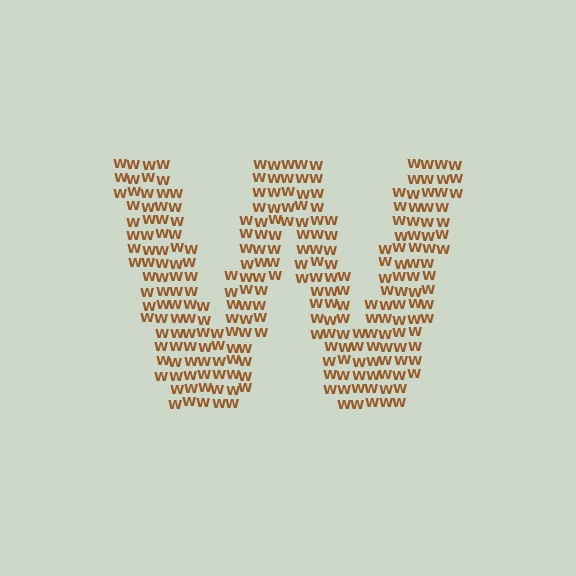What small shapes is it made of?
It is made of small letter W's.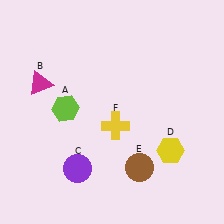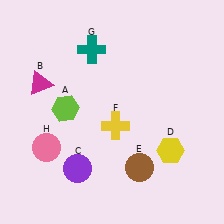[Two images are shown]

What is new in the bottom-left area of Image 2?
A pink circle (H) was added in the bottom-left area of Image 2.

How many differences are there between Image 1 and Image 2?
There are 2 differences between the two images.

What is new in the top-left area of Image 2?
A teal cross (G) was added in the top-left area of Image 2.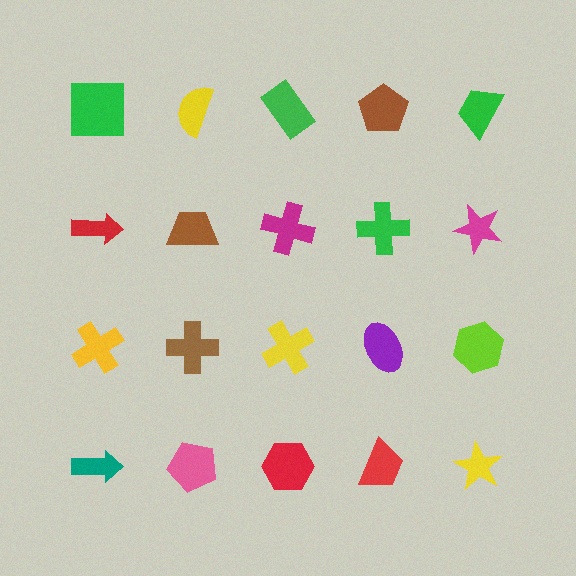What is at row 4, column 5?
A yellow star.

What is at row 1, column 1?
A green square.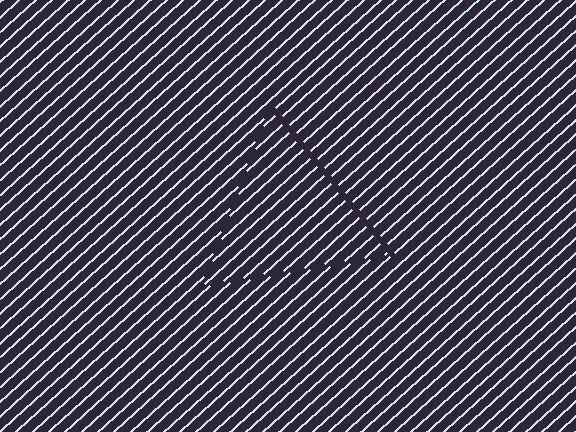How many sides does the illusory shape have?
3 sides — the line-ends trace a triangle.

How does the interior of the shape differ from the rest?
The interior of the shape contains the same grating, shifted by half a period — the contour is defined by the phase discontinuity where line-ends from the inner and outer gratings abut.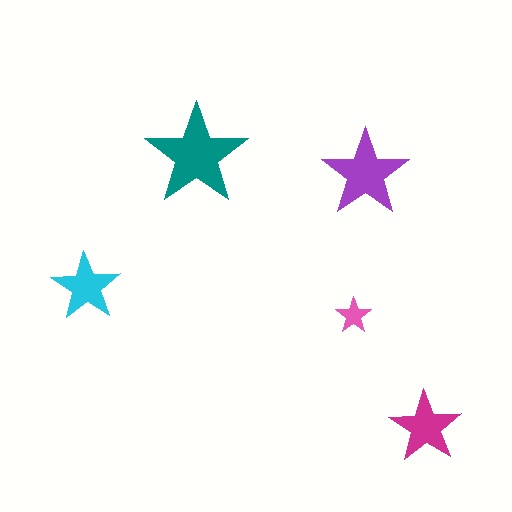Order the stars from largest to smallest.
the teal one, the purple one, the magenta one, the cyan one, the pink one.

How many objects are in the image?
There are 5 objects in the image.